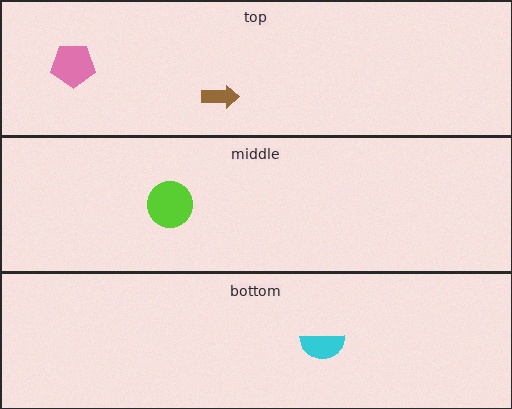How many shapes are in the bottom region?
1.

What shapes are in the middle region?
The lime circle.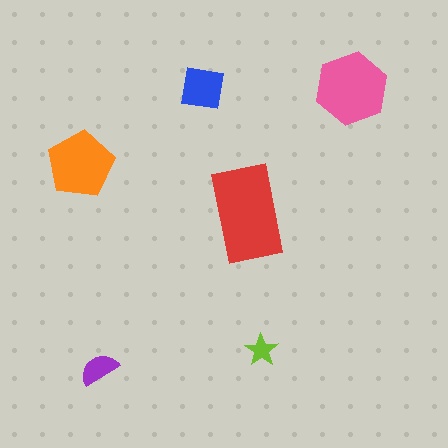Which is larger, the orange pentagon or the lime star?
The orange pentagon.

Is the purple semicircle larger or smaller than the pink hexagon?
Smaller.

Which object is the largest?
The red rectangle.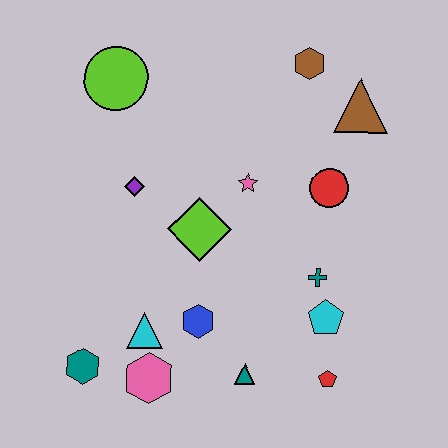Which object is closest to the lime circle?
The purple diamond is closest to the lime circle.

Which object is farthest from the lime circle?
The red pentagon is farthest from the lime circle.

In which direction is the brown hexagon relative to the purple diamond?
The brown hexagon is to the right of the purple diamond.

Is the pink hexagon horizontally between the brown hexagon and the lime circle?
Yes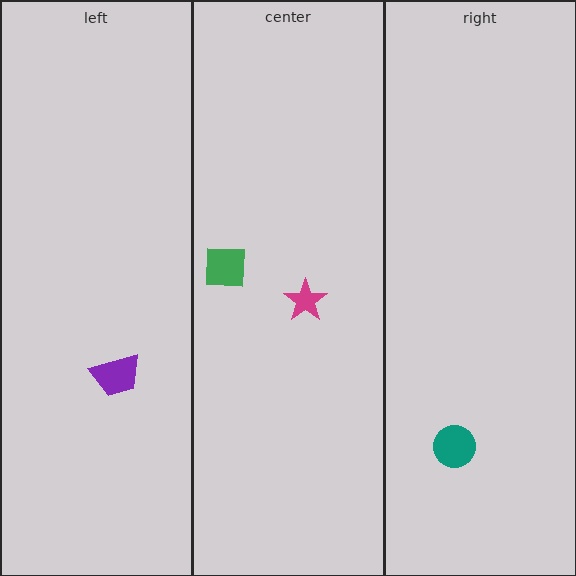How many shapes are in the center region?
2.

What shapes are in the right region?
The teal circle.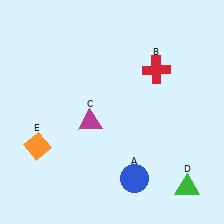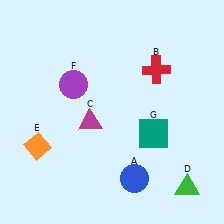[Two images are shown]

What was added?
A purple circle (F), a teal square (G) were added in Image 2.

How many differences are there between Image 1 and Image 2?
There are 2 differences between the two images.